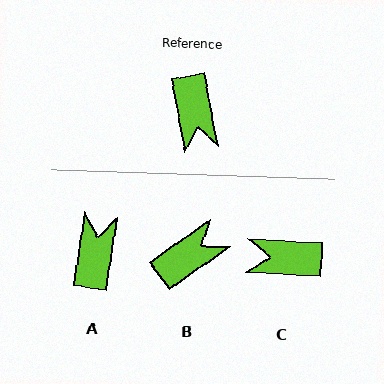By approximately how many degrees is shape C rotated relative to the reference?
Approximately 104 degrees clockwise.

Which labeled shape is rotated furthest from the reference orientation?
A, about 161 degrees away.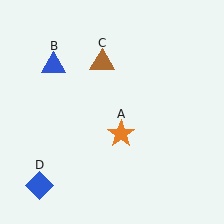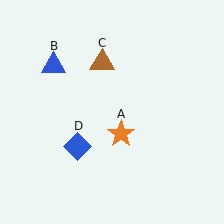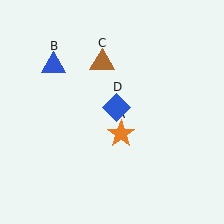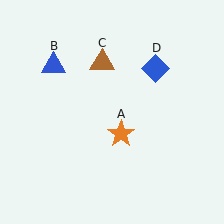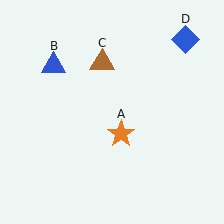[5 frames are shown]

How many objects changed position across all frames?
1 object changed position: blue diamond (object D).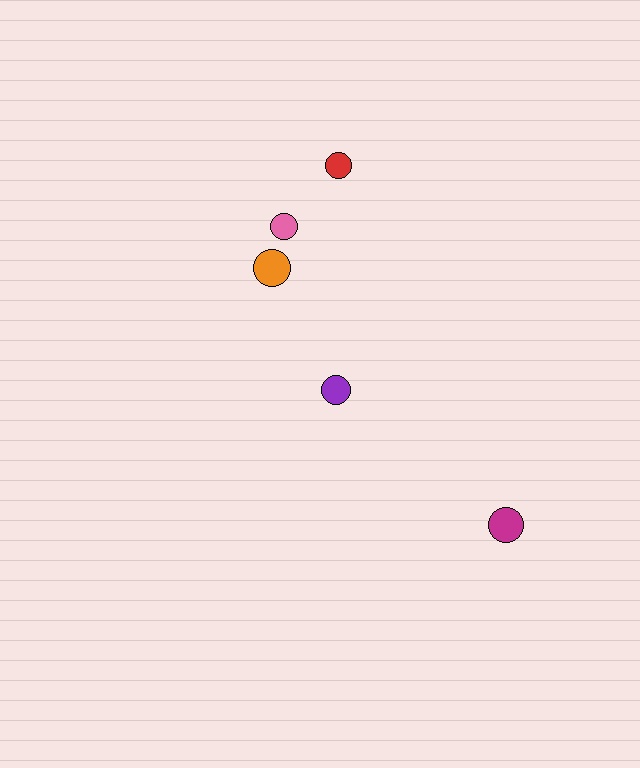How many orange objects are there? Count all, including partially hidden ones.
There is 1 orange object.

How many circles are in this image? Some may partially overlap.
There are 5 circles.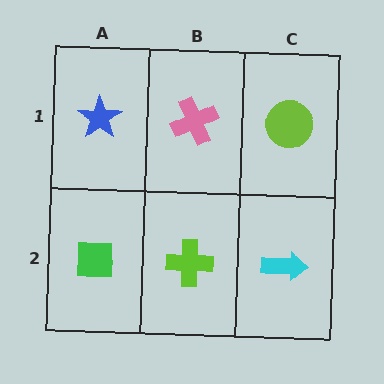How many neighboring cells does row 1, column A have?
2.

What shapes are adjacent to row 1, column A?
A green square (row 2, column A), a pink cross (row 1, column B).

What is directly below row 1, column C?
A cyan arrow.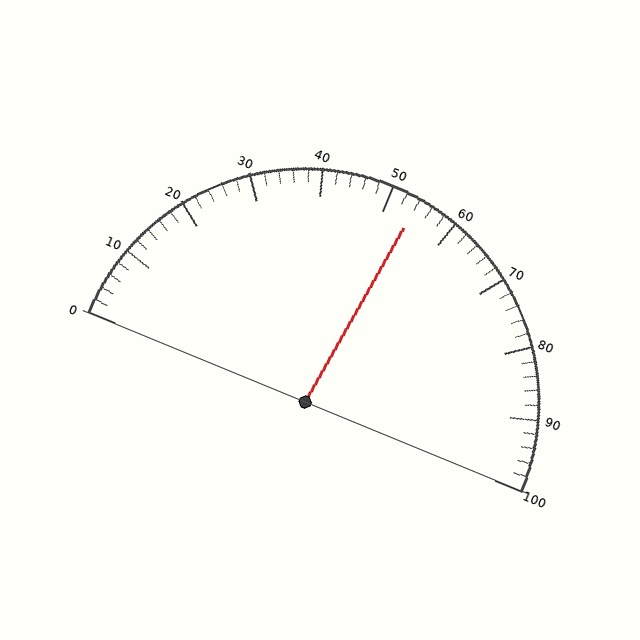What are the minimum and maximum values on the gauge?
The gauge ranges from 0 to 100.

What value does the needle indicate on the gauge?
The needle indicates approximately 54.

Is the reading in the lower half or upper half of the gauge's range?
The reading is in the upper half of the range (0 to 100).